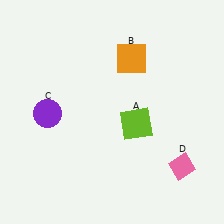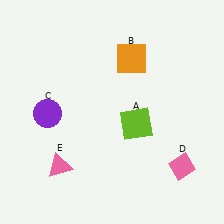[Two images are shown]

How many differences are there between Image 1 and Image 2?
There is 1 difference between the two images.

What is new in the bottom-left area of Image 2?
A pink triangle (E) was added in the bottom-left area of Image 2.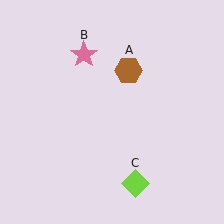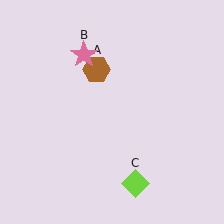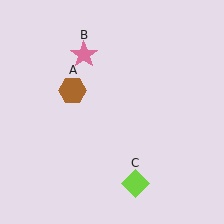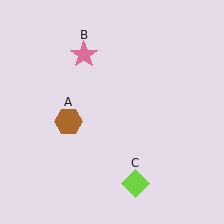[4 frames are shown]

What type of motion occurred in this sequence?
The brown hexagon (object A) rotated counterclockwise around the center of the scene.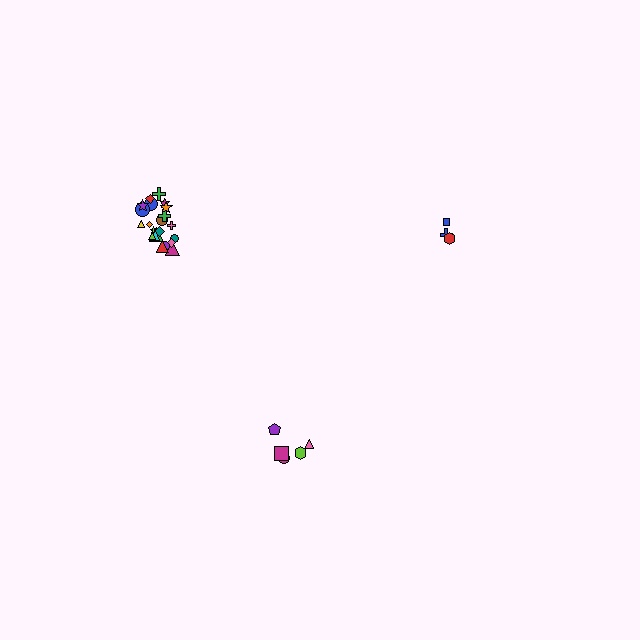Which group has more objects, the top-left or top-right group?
The top-left group.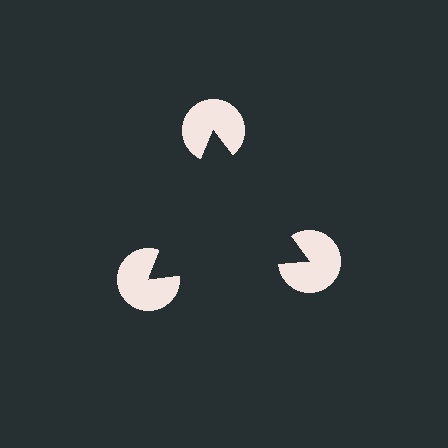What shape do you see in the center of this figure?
An illusory triangle — its edges are inferred from the aligned wedge cuts in the pac-man discs, not physically drawn.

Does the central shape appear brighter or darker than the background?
It typically appears slightly darker than the background, even though no actual brightness change is drawn.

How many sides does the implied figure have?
3 sides.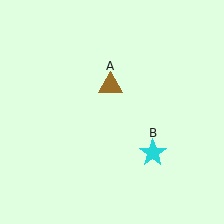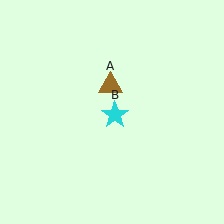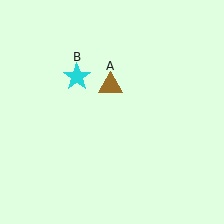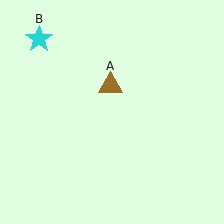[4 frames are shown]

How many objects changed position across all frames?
1 object changed position: cyan star (object B).